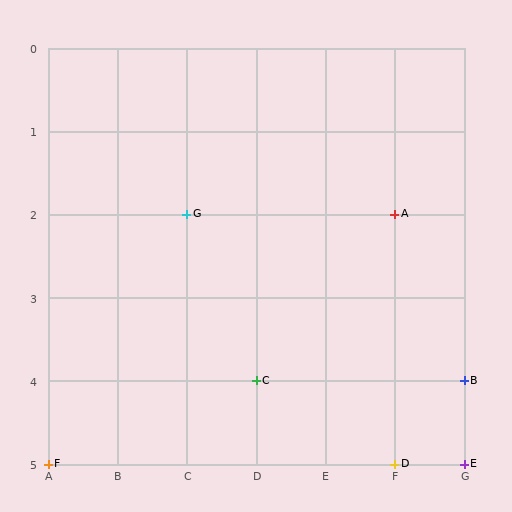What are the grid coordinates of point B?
Point B is at grid coordinates (G, 4).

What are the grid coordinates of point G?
Point G is at grid coordinates (C, 2).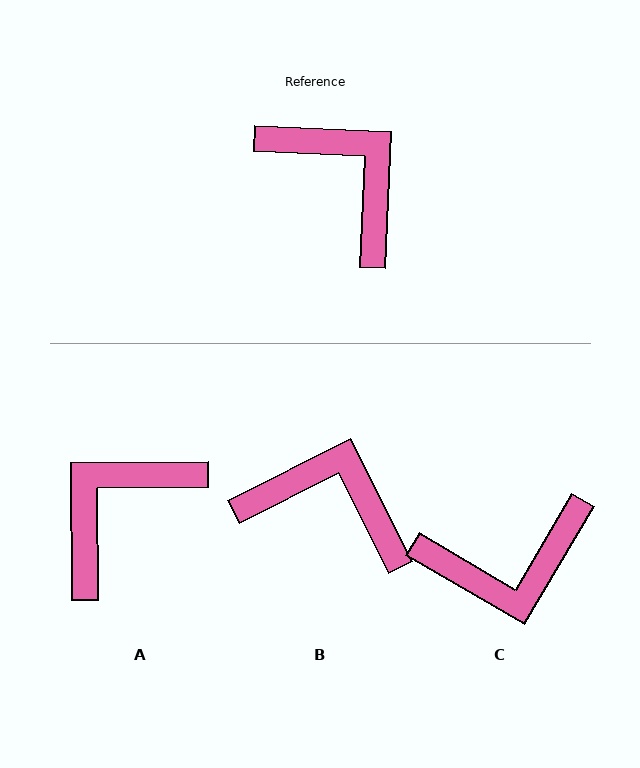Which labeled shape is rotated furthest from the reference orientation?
C, about 118 degrees away.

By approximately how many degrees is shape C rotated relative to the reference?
Approximately 118 degrees clockwise.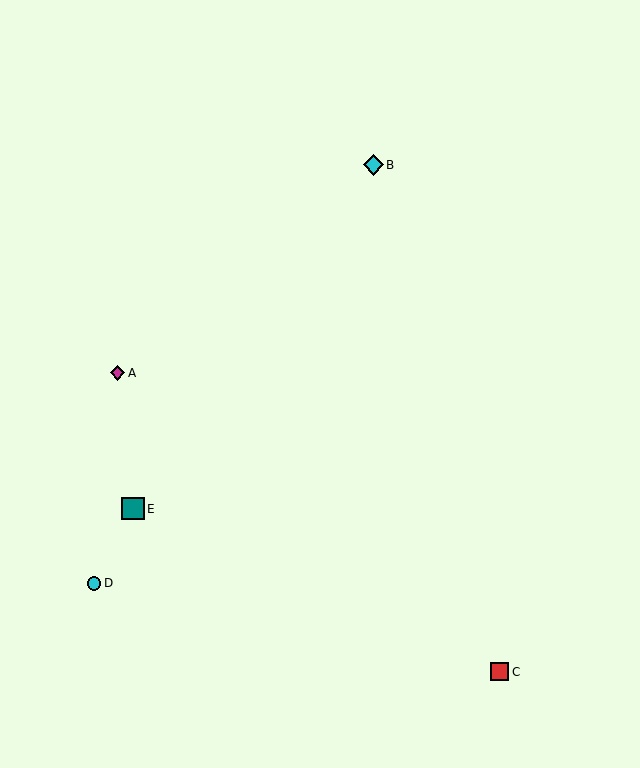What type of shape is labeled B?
Shape B is a cyan diamond.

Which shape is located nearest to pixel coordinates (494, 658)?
The red square (labeled C) at (500, 672) is nearest to that location.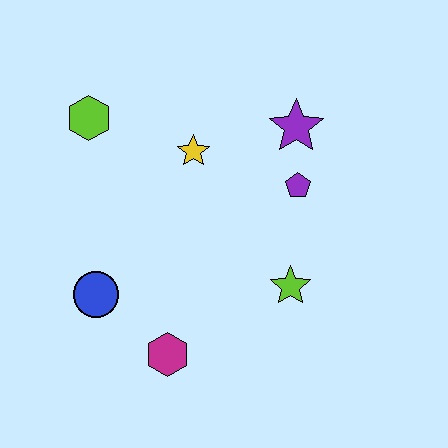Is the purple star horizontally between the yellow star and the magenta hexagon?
No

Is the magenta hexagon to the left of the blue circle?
No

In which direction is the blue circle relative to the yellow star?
The blue circle is below the yellow star.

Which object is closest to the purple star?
The purple pentagon is closest to the purple star.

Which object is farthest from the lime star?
The lime hexagon is farthest from the lime star.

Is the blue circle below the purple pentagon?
Yes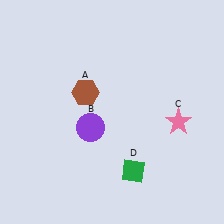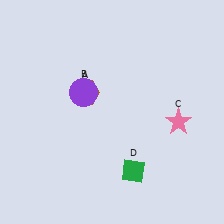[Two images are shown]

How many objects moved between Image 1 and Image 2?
1 object moved between the two images.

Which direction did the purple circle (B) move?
The purple circle (B) moved up.